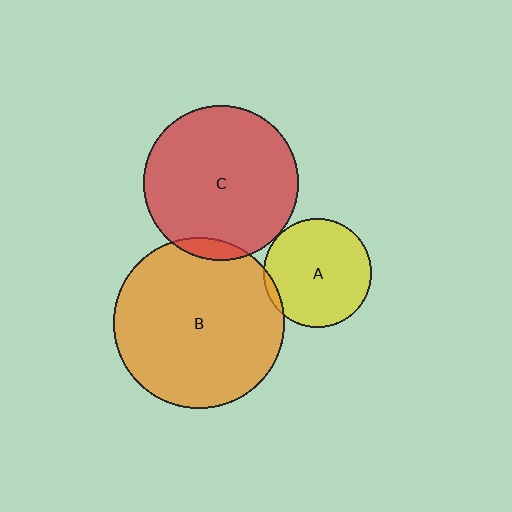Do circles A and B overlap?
Yes.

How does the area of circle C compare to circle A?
Approximately 2.0 times.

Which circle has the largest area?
Circle B (orange).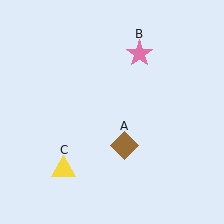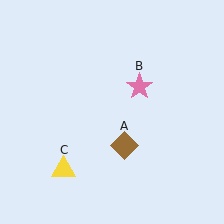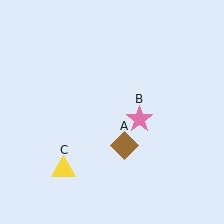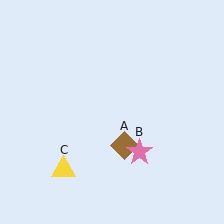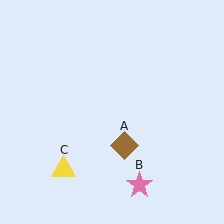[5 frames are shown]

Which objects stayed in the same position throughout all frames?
Brown diamond (object A) and yellow triangle (object C) remained stationary.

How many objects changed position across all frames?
1 object changed position: pink star (object B).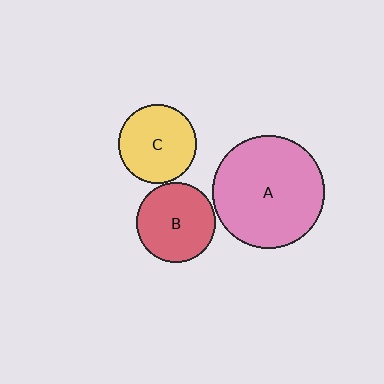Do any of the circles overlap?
No, none of the circles overlap.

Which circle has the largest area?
Circle A (pink).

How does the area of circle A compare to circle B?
Approximately 2.0 times.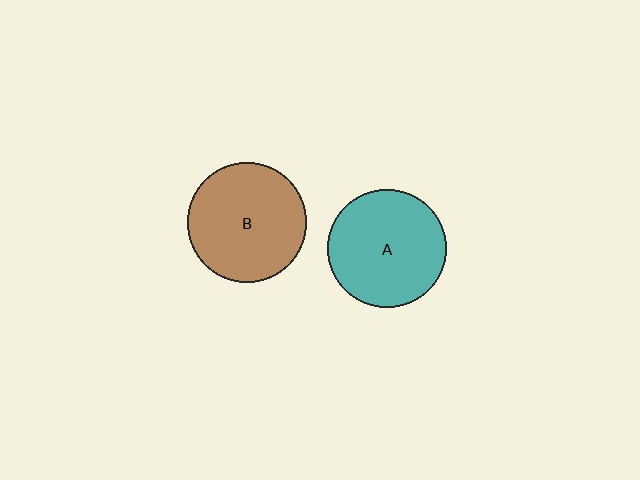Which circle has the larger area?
Circle B (brown).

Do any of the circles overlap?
No, none of the circles overlap.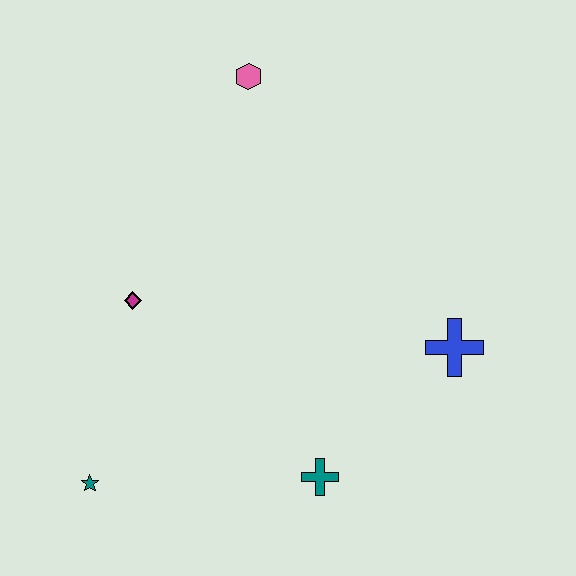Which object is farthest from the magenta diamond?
The blue cross is farthest from the magenta diamond.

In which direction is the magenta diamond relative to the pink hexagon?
The magenta diamond is below the pink hexagon.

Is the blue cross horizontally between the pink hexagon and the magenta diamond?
No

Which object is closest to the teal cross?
The blue cross is closest to the teal cross.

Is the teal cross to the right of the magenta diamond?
Yes